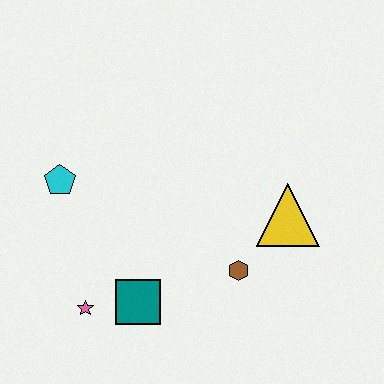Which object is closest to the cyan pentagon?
The pink star is closest to the cyan pentagon.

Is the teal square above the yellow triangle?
No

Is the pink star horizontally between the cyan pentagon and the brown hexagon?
Yes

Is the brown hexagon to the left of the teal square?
No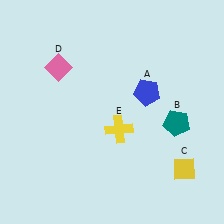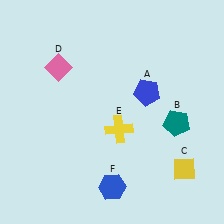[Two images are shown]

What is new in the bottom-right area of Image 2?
A blue hexagon (F) was added in the bottom-right area of Image 2.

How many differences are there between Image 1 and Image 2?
There is 1 difference between the two images.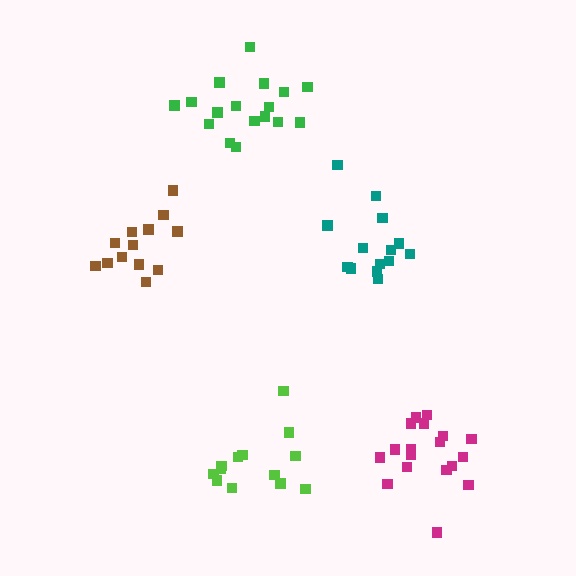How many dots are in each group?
Group 1: 13 dots, Group 2: 14 dots, Group 3: 17 dots, Group 4: 13 dots, Group 5: 18 dots (75 total).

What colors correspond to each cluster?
The clusters are colored: brown, teal, green, lime, magenta.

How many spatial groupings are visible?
There are 5 spatial groupings.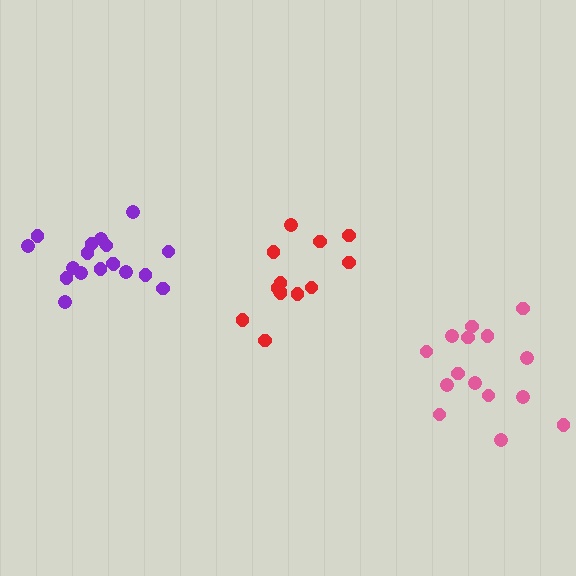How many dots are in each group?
Group 1: 13 dots, Group 2: 18 dots, Group 3: 15 dots (46 total).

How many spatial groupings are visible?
There are 3 spatial groupings.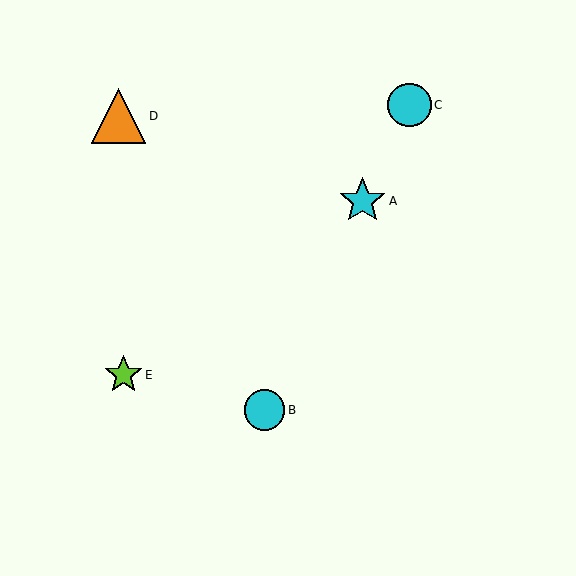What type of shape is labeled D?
Shape D is an orange triangle.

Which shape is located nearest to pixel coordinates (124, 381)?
The lime star (labeled E) at (123, 375) is nearest to that location.